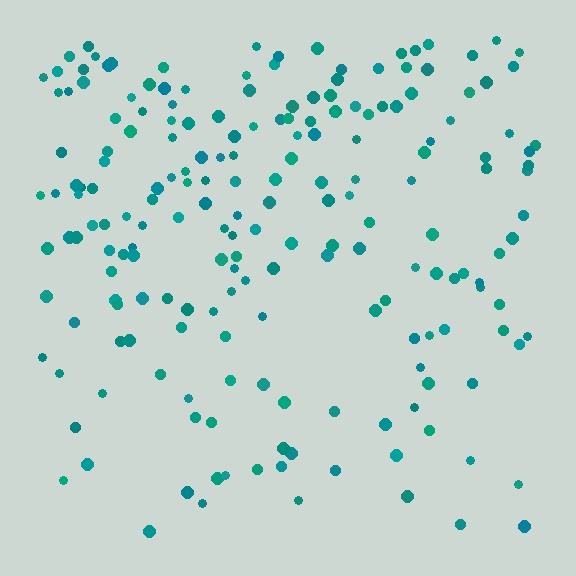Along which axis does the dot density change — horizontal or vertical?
Vertical.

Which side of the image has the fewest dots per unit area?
The bottom.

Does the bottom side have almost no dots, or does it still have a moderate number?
Still a moderate number, just noticeably fewer than the top.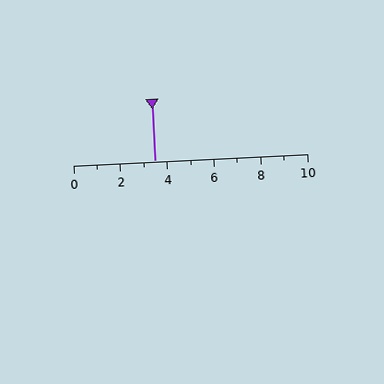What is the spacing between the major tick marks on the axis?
The major ticks are spaced 2 apart.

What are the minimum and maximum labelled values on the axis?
The axis runs from 0 to 10.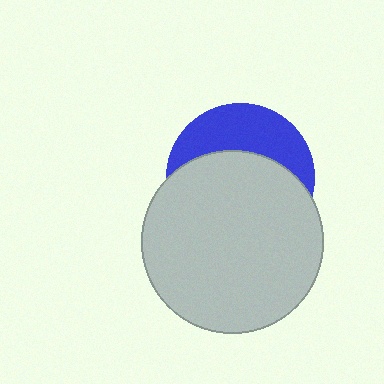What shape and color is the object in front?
The object in front is a light gray circle.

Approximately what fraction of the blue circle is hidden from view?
Roughly 63% of the blue circle is hidden behind the light gray circle.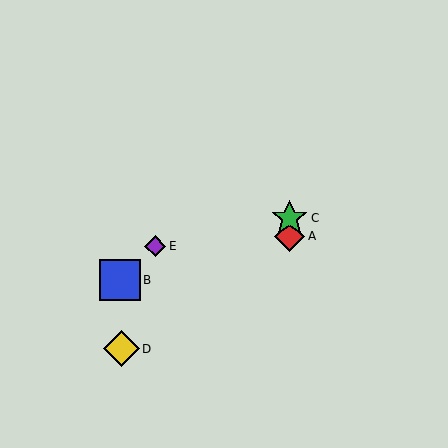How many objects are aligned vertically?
2 objects (A, C) are aligned vertically.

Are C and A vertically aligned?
Yes, both are at x≈290.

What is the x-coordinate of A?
Object A is at x≈290.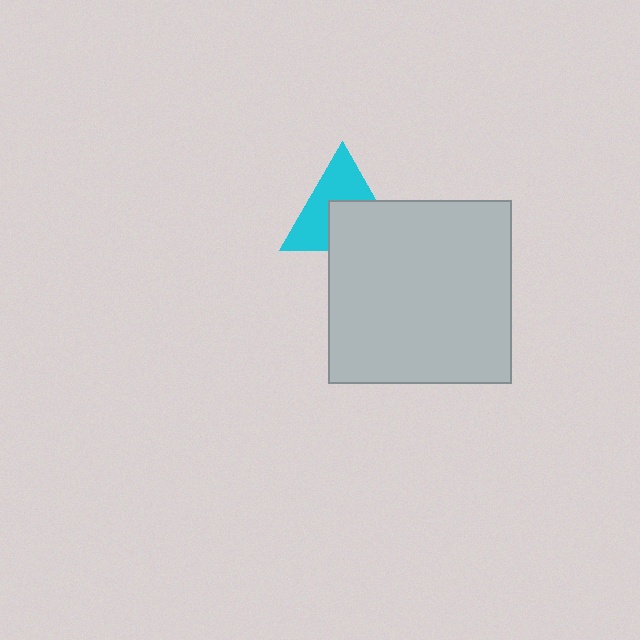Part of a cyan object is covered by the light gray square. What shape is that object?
It is a triangle.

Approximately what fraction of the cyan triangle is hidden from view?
Roughly 47% of the cyan triangle is hidden behind the light gray square.